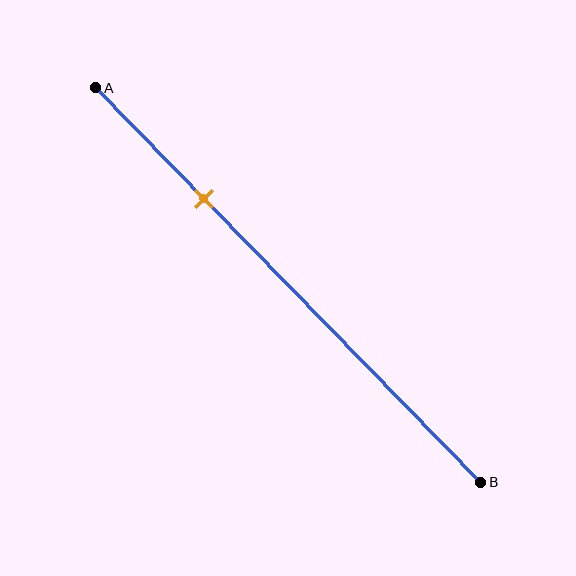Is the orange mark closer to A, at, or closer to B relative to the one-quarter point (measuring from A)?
The orange mark is closer to point B than the one-quarter point of segment AB.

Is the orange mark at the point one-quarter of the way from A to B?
No, the mark is at about 30% from A, not at the 25% one-quarter point.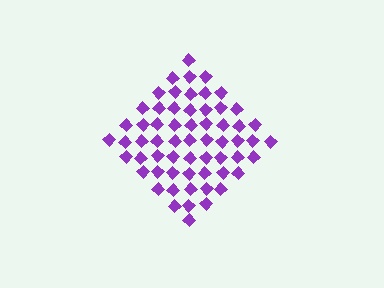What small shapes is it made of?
It is made of small diamonds.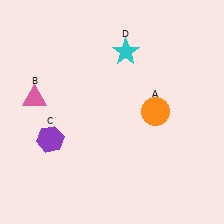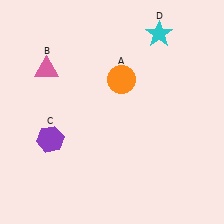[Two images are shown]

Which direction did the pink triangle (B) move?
The pink triangle (B) moved up.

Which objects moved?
The objects that moved are: the orange circle (A), the pink triangle (B), the cyan star (D).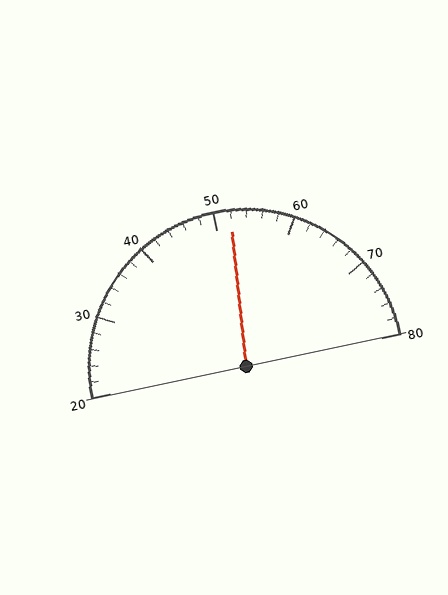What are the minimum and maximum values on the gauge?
The gauge ranges from 20 to 80.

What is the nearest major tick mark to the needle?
The nearest major tick mark is 50.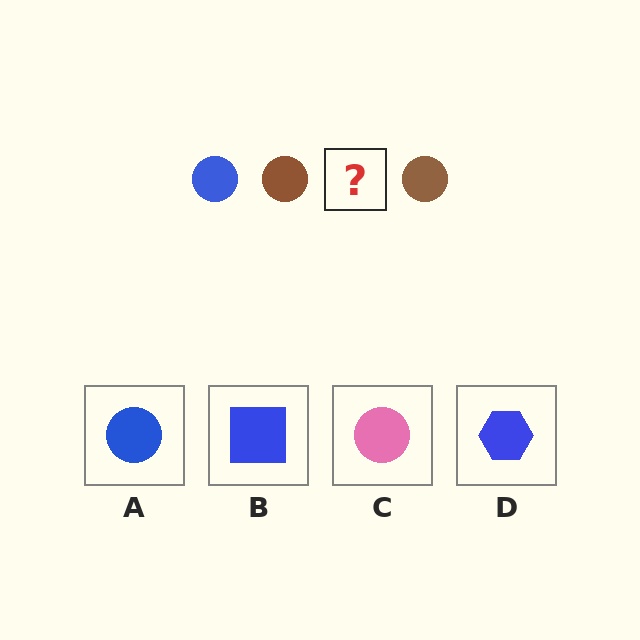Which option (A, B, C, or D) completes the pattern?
A.